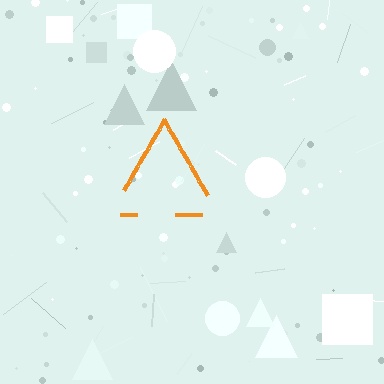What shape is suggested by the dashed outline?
The dashed outline suggests a triangle.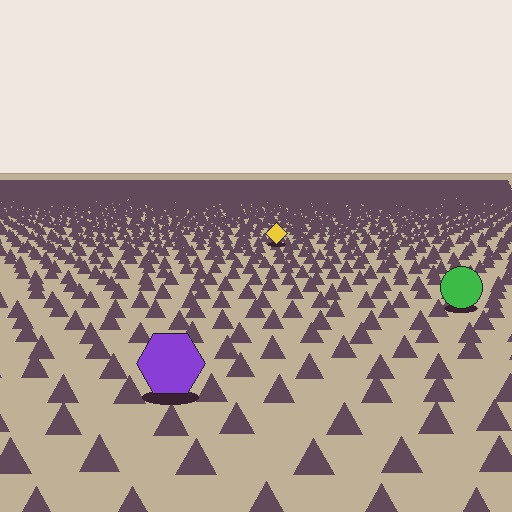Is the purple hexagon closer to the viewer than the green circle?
Yes. The purple hexagon is closer — you can tell from the texture gradient: the ground texture is coarser near it.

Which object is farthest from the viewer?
The yellow diamond is farthest from the viewer. It appears smaller and the ground texture around it is denser.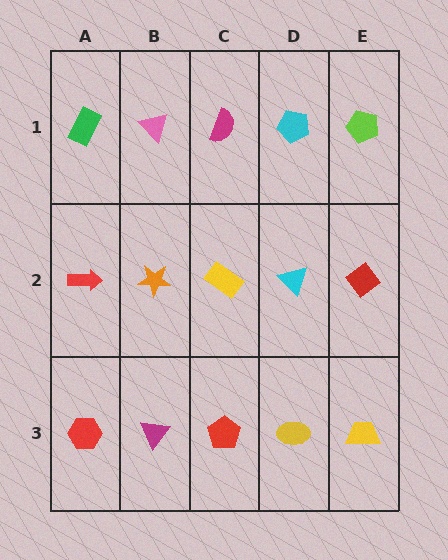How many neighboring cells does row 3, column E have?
2.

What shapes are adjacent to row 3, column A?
A red arrow (row 2, column A), a magenta triangle (row 3, column B).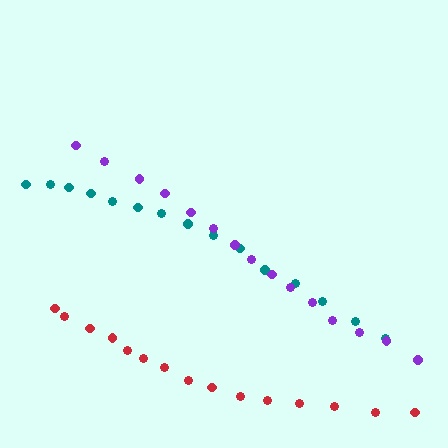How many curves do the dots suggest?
There are 3 distinct paths.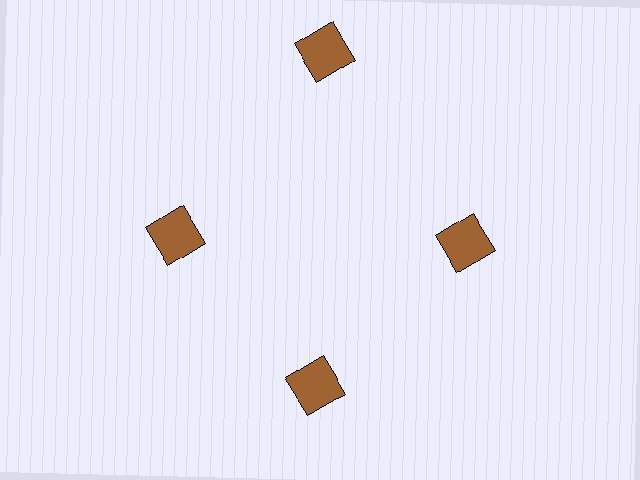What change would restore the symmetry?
The symmetry would be restored by moving it inward, back onto the ring so that all 4 squares sit at equal angles and equal distance from the center.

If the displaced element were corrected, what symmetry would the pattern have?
It would have 4-fold rotational symmetry — the pattern would map onto itself every 90 degrees.